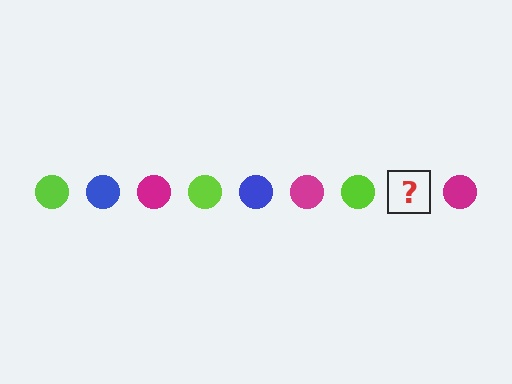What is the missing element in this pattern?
The missing element is a blue circle.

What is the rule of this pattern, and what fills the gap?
The rule is that the pattern cycles through lime, blue, magenta circles. The gap should be filled with a blue circle.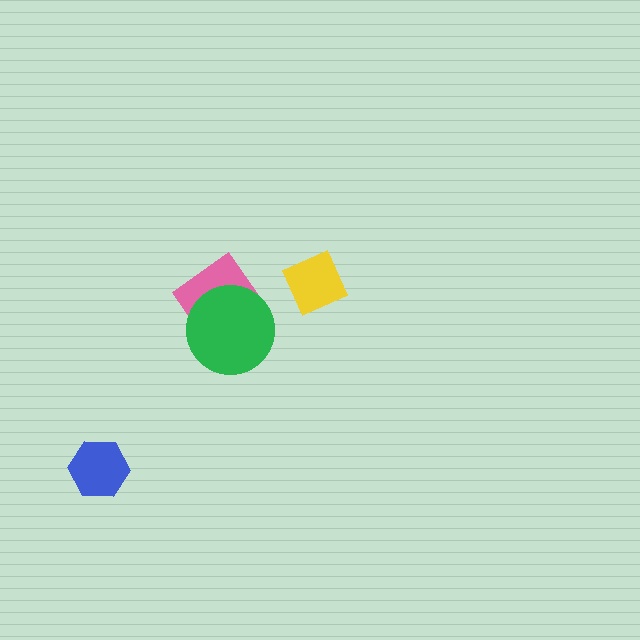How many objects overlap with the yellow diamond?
0 objects overlap with the yellow diamond.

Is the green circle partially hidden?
No, no other shape covers it.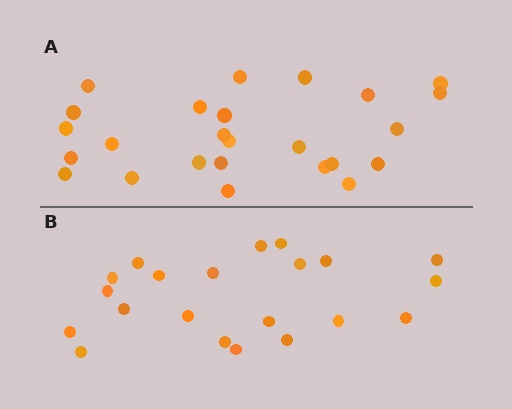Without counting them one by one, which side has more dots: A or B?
Region A (the top region) has more dots.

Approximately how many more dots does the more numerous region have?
Region A has about 4 more dots than region B.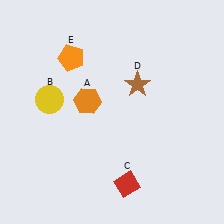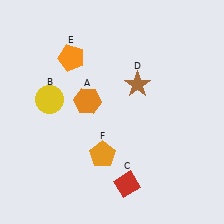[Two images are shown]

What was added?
An orange pentagon (F) was added in Image 2.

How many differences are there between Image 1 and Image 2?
There is 1 difference between the two images.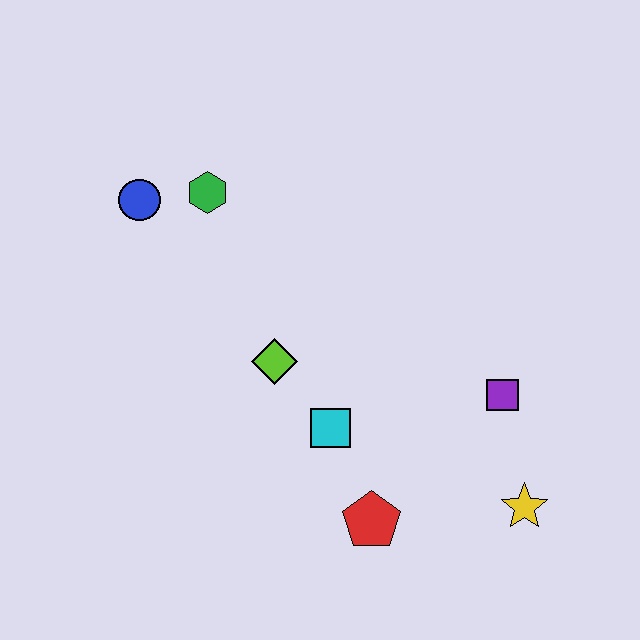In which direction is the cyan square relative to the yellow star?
The cyan square is to the left of the yellow star.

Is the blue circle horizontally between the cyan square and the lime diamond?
No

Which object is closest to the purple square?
The yellow star is closest to the purple square.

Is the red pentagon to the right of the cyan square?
Yes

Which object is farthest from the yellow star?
The blue circle is farthest from the yellow star.